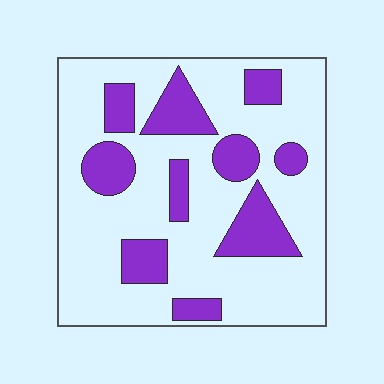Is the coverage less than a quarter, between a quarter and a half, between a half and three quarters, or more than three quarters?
Between a quarter and a half.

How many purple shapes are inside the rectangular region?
10.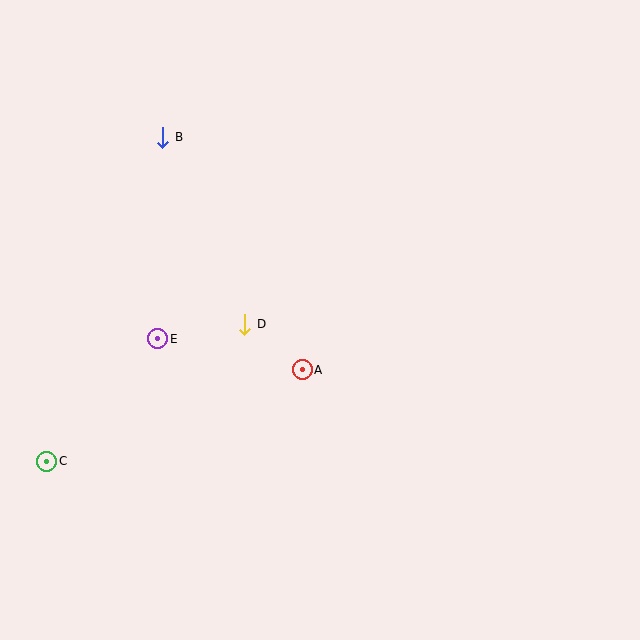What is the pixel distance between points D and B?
The distance between D and B is 204 pixels.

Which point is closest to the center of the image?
Point A at (302, 370) is closest to the center.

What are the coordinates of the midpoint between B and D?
The midpoint between B and D is at (204, 231).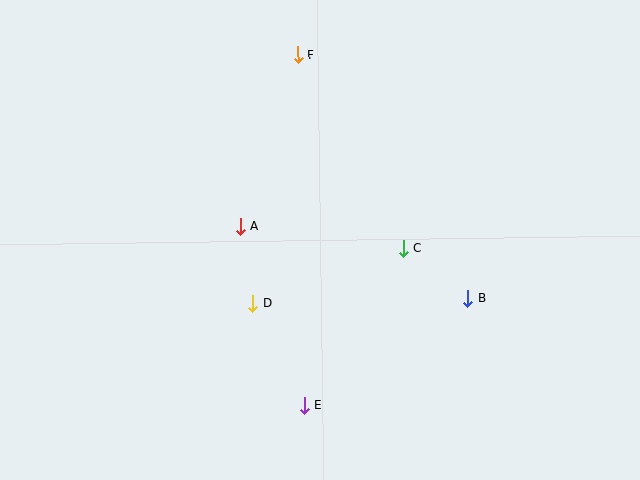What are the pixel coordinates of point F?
Point F is at (298, 55).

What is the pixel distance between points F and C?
The distance between F and C is 220 pixels.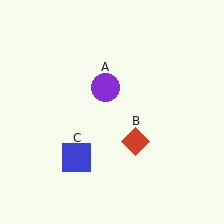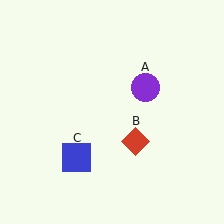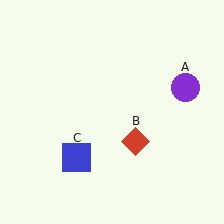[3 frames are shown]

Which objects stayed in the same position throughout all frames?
Red diamond (object B) and blue square (object C) remained stationary.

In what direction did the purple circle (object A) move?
The purple circle (object A) moved right.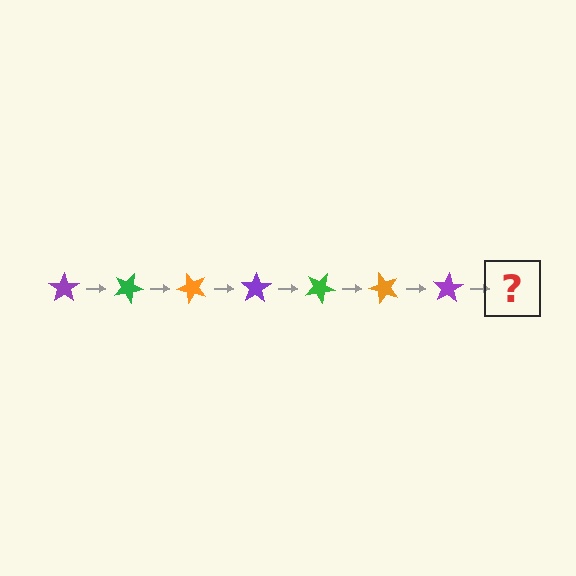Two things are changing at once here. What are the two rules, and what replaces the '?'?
The two rules are that it rotates 25 degrees each step and the color cycles through purple, green, and orange. The '?' should be a green star, rotated 175 degrees from the start.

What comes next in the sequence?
The next element should be a green star, rotated 175 degrees from the start.